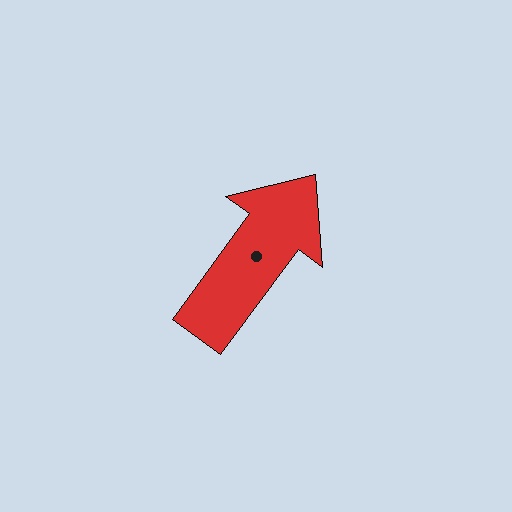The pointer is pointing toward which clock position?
Roughly 1 o'clock.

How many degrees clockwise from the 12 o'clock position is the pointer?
Approximately 36 degrees.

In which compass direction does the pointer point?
Northeast.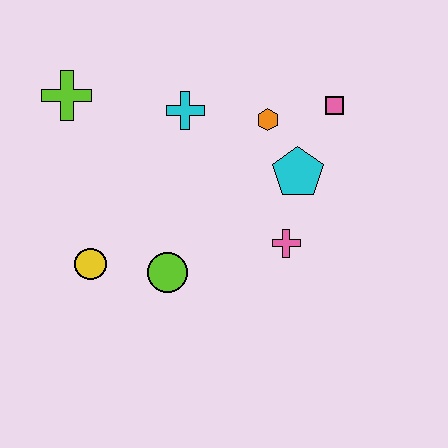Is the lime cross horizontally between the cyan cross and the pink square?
No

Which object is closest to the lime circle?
The yellow circle is closest to the lime circle.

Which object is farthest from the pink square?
The yellow circle is farthest from the pink square.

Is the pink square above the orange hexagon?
Yes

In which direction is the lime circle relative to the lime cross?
The lime circle is below the lime cross.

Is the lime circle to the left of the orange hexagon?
Yes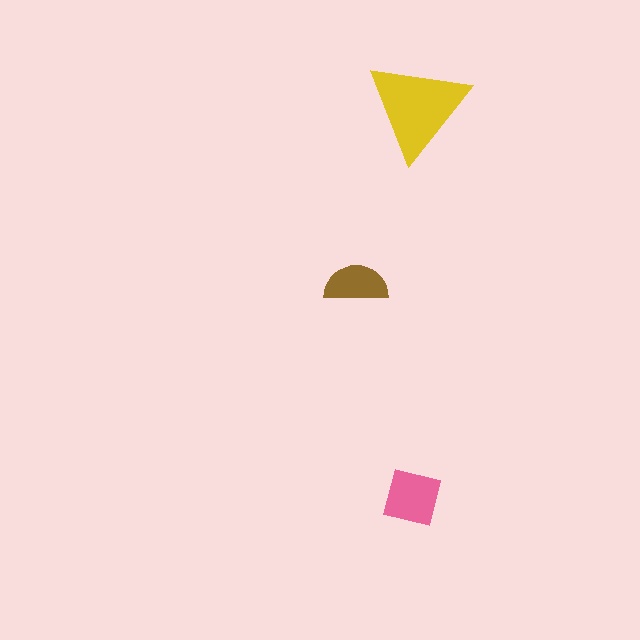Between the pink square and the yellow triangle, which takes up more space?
The yellow triangle.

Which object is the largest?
The yellow triangle.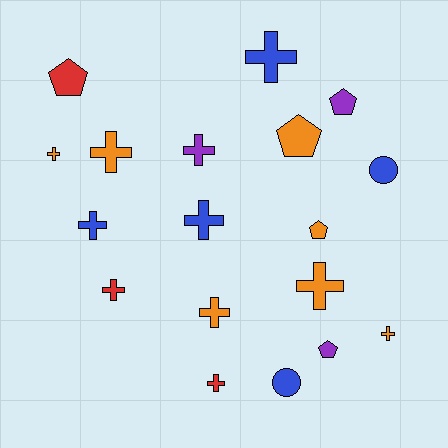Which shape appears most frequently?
Cross, with 11 objects.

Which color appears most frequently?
Orange, with 7 objects.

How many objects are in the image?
There are 18 objects.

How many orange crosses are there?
There are 5 orange crosses.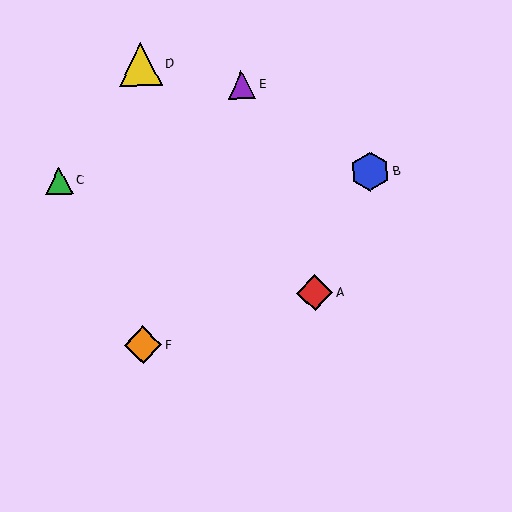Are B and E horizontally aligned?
No, B is at y≈171 and E is at y≈84.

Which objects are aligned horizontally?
Objects B, C are aligned horizontally.